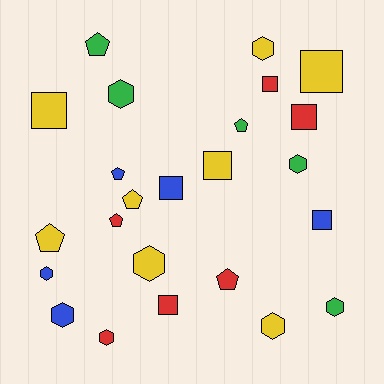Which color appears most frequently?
Yellow, with 8 objects.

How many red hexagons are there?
There is 1 red hexagon.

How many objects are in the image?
There are 24 objects.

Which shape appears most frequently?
Hexagon, with 9 objects.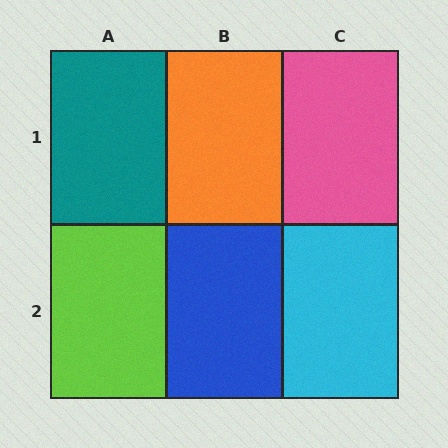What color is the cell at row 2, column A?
Lime.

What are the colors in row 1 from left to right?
Teal, orange, pink.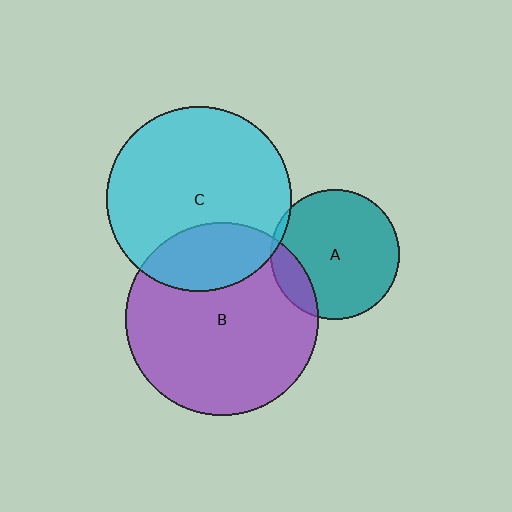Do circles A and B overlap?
Yes.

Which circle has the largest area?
Circle B (purple).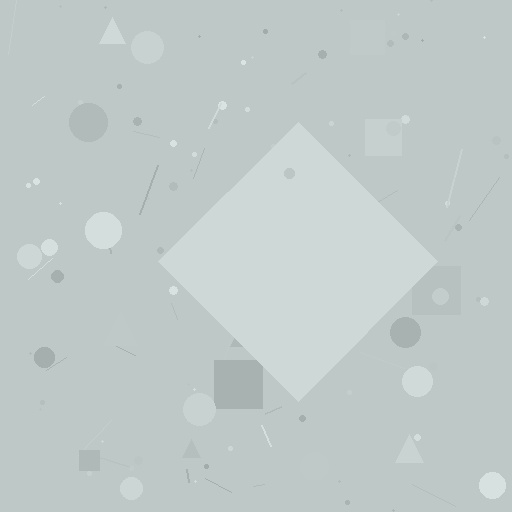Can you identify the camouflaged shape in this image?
The camouflaged shape is a diamond.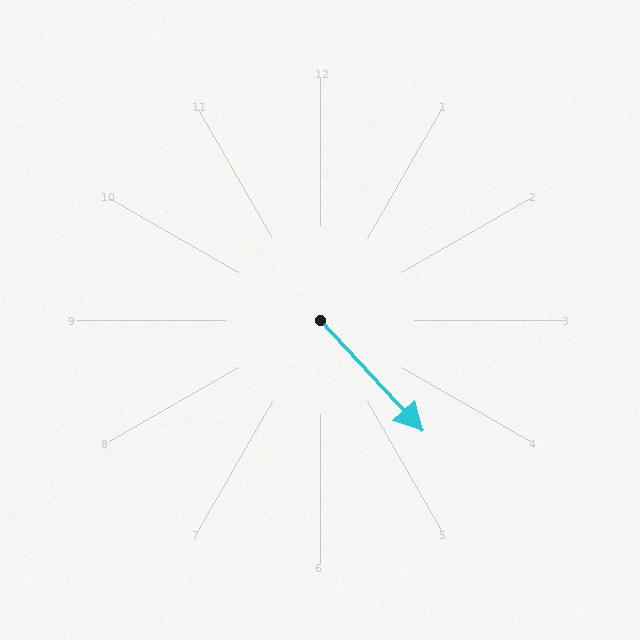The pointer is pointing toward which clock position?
Roughly 5 o'clock.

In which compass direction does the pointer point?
Southeast.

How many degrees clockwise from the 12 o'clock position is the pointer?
Approximately 137 degrees.